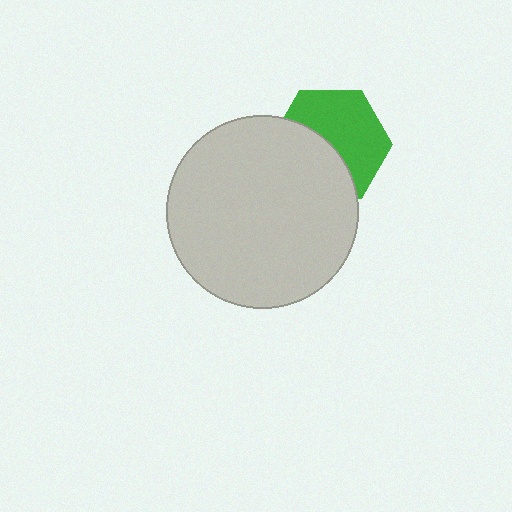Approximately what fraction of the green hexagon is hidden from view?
Roughly 45% of the green hexagon is hidden behind the light gray circle.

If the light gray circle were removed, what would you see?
You would see the complete green hexagon.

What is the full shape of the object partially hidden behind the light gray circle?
The partially hidden object is a green hexagon.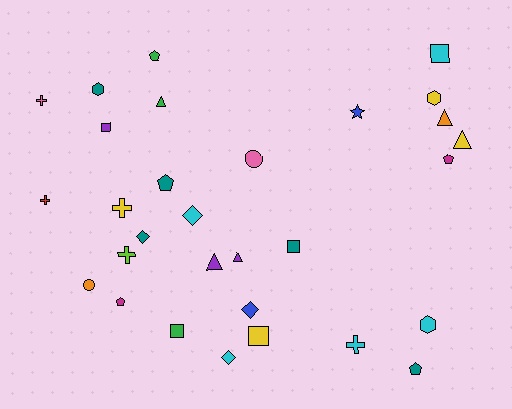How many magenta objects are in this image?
There are 2 magenta objects.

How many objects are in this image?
There are 30 objects.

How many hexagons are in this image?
There are 3 hexagons.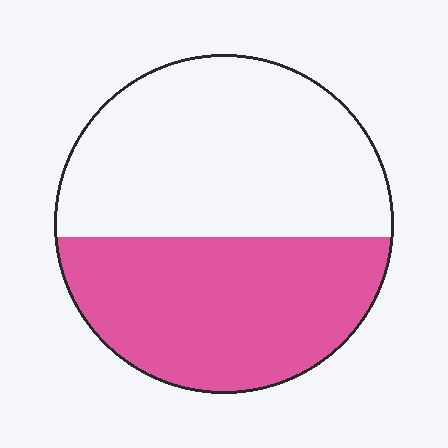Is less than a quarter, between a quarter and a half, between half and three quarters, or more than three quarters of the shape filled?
Between a quarter and a half.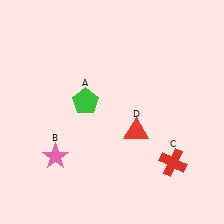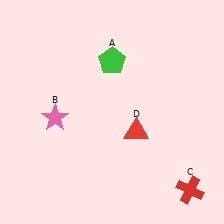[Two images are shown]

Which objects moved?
The objects that moved are: the green pentagon (A), the pink star (B), the red cross (C).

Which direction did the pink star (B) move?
The pink star (B) moved up.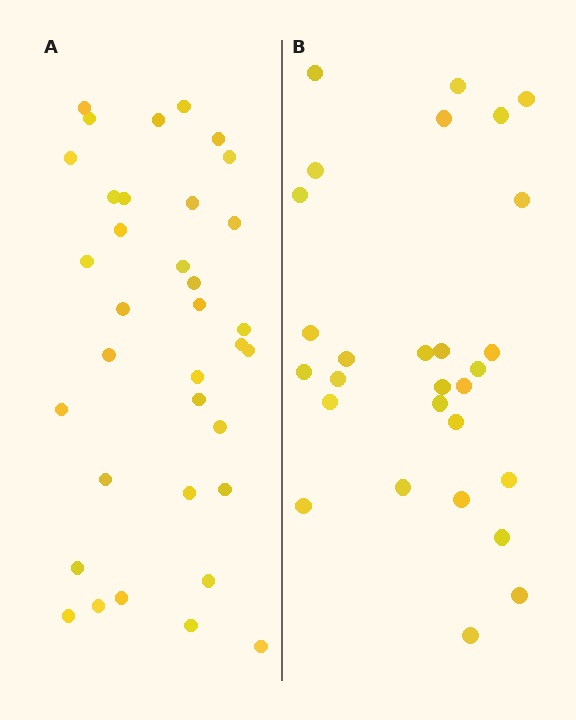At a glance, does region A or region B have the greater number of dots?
Region A (the left region) has more dots.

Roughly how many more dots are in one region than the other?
Region A has roughly 8 or so more dots than region B.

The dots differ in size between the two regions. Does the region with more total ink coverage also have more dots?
No. Region B has more total ink coverage because its dots are larger, but region A actually contains more individual dots. Total area can be misleading — the number of items is what matters here.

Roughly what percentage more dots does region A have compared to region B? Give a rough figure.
About 25% more.